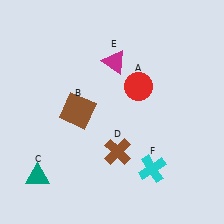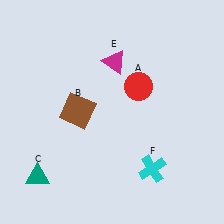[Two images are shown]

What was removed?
The brown cross (D) was removed in Image 2.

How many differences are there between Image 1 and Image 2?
There is 1 difference between the two images.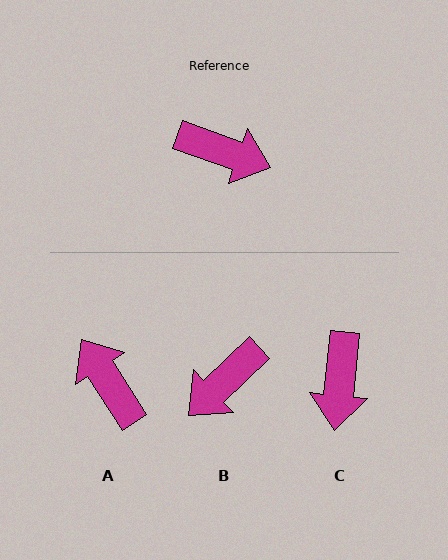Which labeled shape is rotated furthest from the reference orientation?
A, about 142 degrees away.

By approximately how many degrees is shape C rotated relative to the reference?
Approximately 76 degrees clockwise.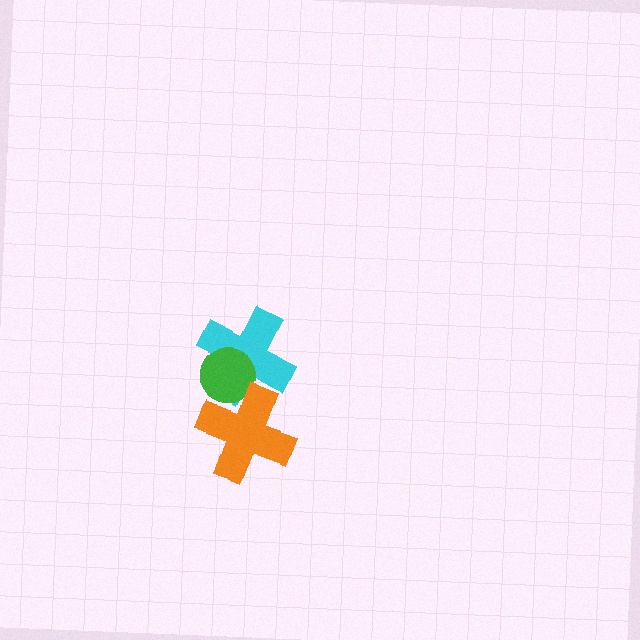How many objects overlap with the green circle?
2 objects overlap with the green circle.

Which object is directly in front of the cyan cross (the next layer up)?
The green circle is directly in front of the cyan cross.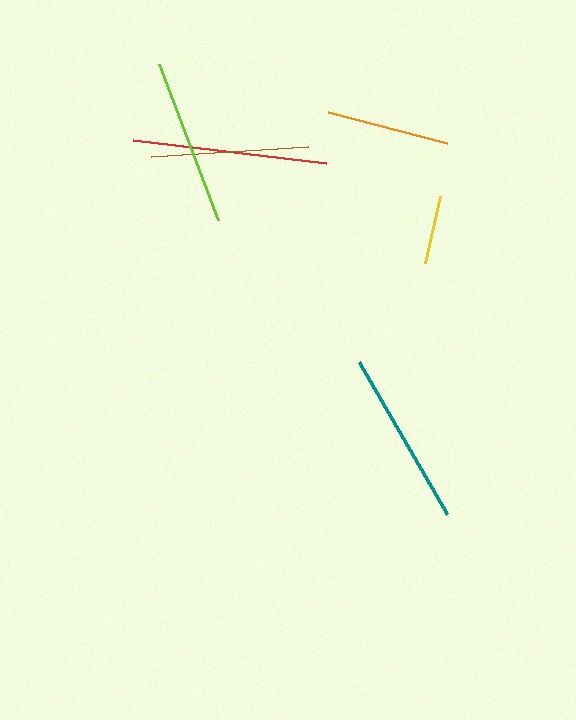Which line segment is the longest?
The red line is the longest at approximately 194 pixels.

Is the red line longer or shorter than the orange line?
The red line is longer than the orange line.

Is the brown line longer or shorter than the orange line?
The brown line is longer than the orange line.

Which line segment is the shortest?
The yellow line is the shortest at approximately 69 pixels.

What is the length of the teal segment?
The teal segment is approximately 175 pixels long.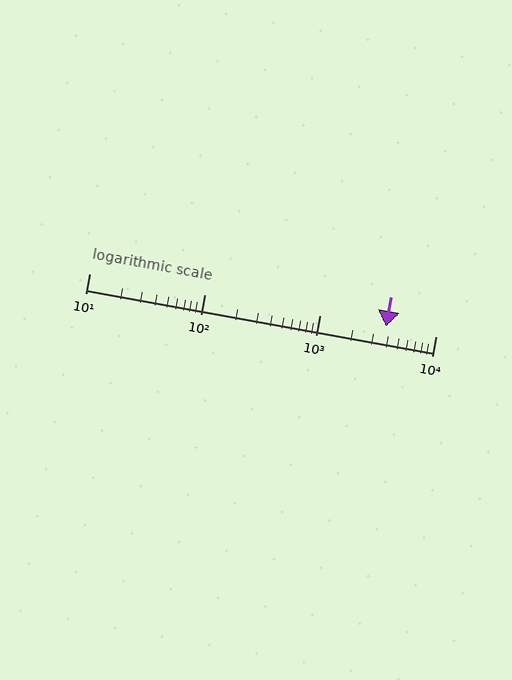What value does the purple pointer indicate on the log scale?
The pointer indicates approximately 3700.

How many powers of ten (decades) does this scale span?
The scale spans 3 decades, from 10 to 10000.